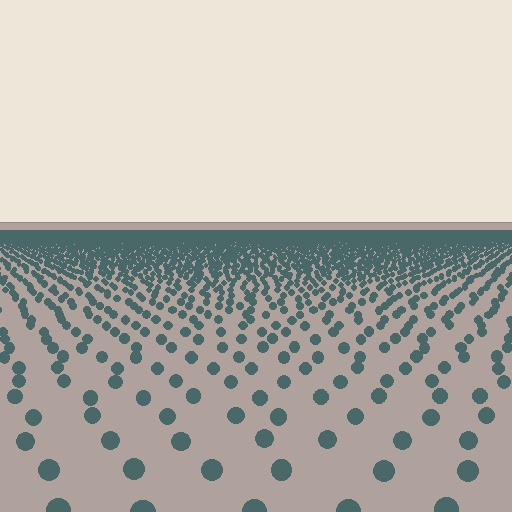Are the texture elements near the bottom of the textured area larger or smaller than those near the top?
Larger. Near the bottom, elements are closer to the viewer and appear at a bigger on-screen size.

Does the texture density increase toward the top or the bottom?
Density increases toward the top.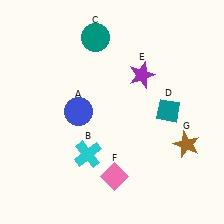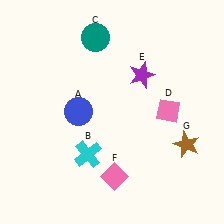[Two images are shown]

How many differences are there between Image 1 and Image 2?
There is 1 difference between the two images.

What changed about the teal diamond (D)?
In Image 1, D is teal. In Image 2, it changed to pink.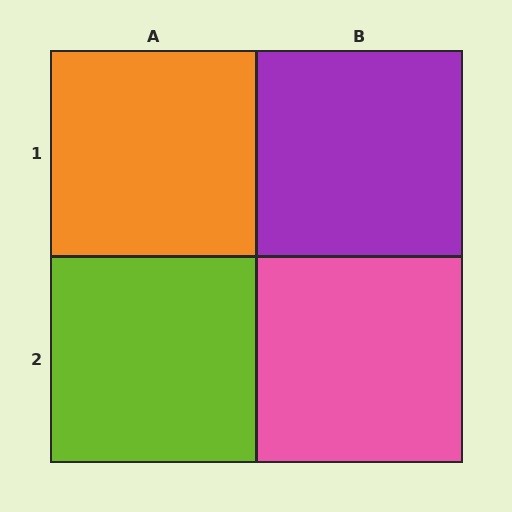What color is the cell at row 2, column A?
Lime.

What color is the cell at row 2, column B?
Pink.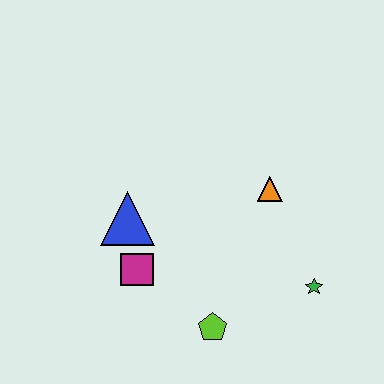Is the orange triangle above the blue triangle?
Yes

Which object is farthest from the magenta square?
The green star is farthest from the magenta square.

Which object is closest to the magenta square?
The blue triangle is closest to the magenta square.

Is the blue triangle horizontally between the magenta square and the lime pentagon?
No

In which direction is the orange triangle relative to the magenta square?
The orange triangle is to the right of the magenta square.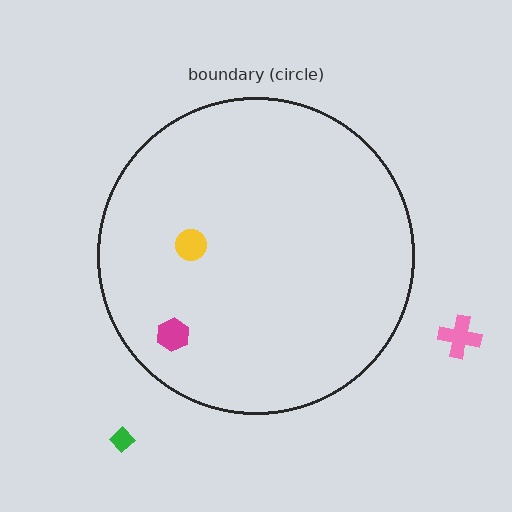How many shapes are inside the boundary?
2 inside, 2 outside.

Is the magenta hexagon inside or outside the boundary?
Inside.